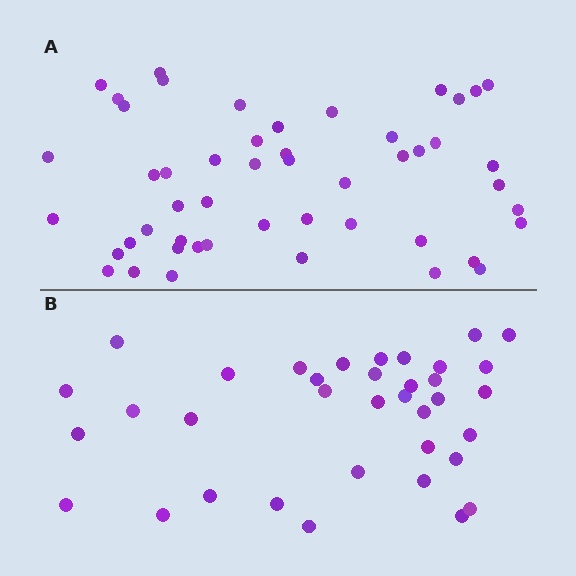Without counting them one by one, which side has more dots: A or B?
Region A (the top region) has more dots.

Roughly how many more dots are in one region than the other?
Region A has approximately 15 more dots than region B.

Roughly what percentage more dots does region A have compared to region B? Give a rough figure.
About 40% more.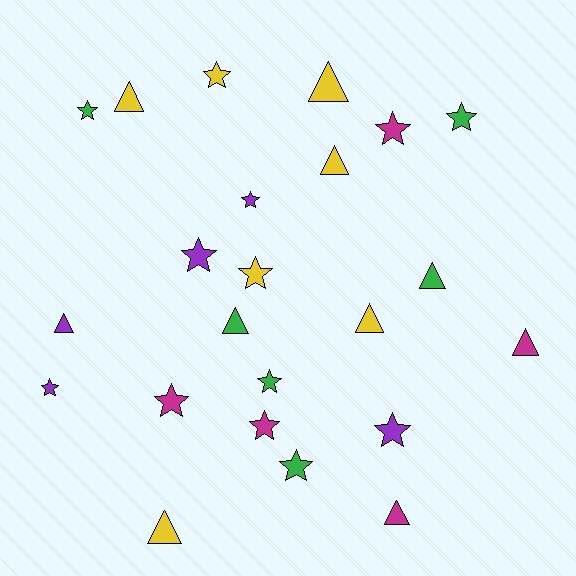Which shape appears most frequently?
Star, with 13 objects.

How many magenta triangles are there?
There are 2 magenta triangles.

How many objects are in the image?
There are 23 objects.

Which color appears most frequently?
Yellow, with 7 objects.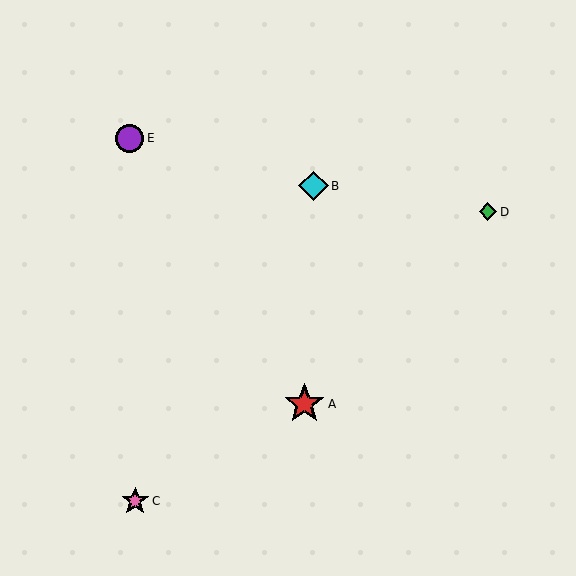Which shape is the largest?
The red star (labeled A) is the largest.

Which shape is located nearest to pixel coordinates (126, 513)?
The pink star (labeled C) at (135, 501) is nearest to that location.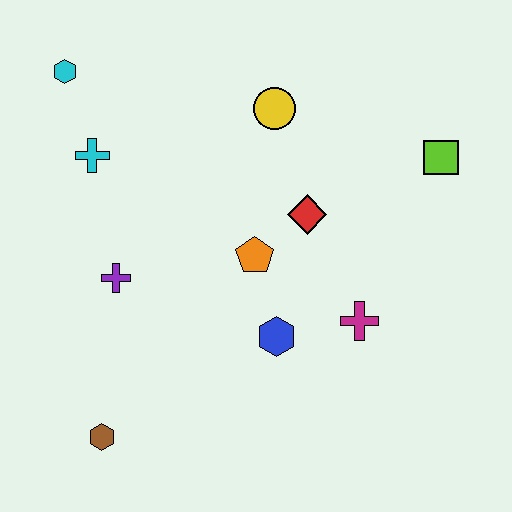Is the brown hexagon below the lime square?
Yes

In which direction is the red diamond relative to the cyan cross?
The red diamond is to the right of the cyan cross.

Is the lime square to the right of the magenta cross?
Yes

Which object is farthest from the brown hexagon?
The lime square is farthest from the brown hexagon.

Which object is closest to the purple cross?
The cyan cross is closest to the purple cross.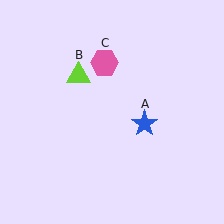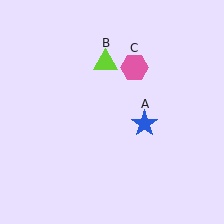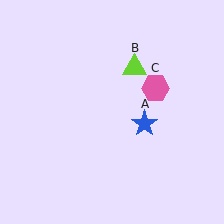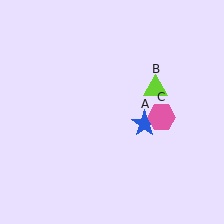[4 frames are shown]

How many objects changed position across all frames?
2 objects changed position: lime triangle (object B), pink hexagon (object C).